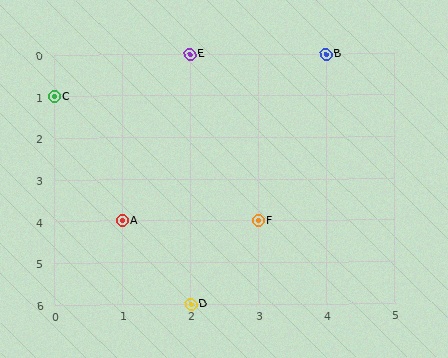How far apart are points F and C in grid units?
Points F and C are 3 columns and 3 rows apart (about 4.2 grid units diagonally).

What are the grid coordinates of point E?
Point E is at grid coordinates (2, 0).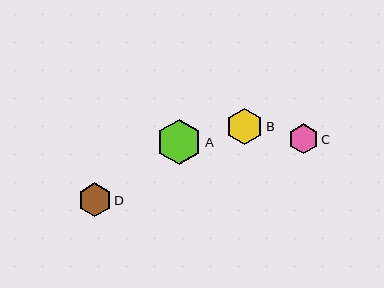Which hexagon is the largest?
Hexagon A is the largest with a size of approximately 45 pixels.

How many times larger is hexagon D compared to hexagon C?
Hexagon D is approximately 1.1 times the size of hexagon C.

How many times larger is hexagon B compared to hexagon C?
Hexagon B is approximately 1.2 times the size of hexagon C.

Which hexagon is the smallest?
Hexagon C is the smallest with a size of approximately 30 pixels.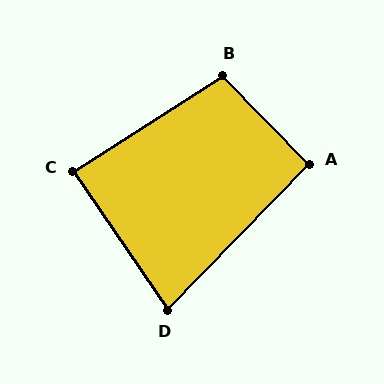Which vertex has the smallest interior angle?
D, at approximately 79 degrees.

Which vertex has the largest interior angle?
B, at approximately 101 degrees.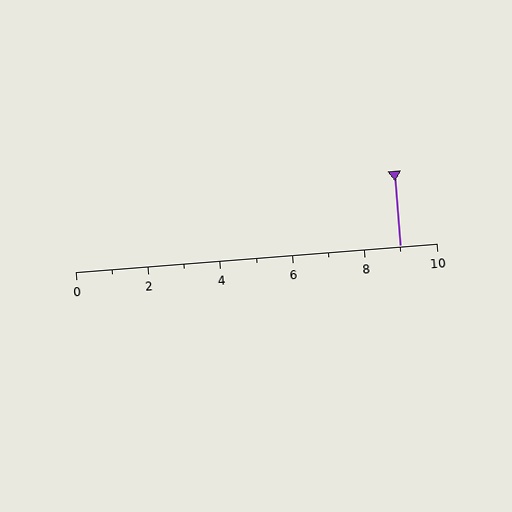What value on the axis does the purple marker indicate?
The marker indicates approximately 9.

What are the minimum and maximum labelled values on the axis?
The axis runs from 0 to 10.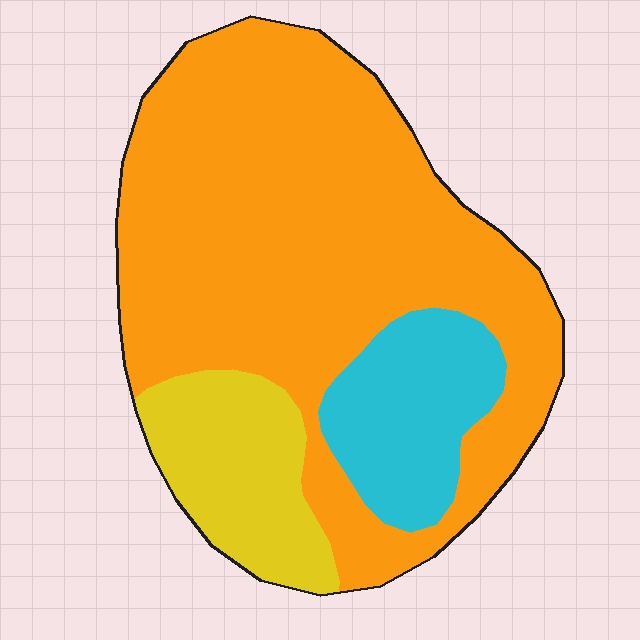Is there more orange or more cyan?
Orange.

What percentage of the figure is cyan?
Cyan takes up about one sixth (1/6) of the figure.